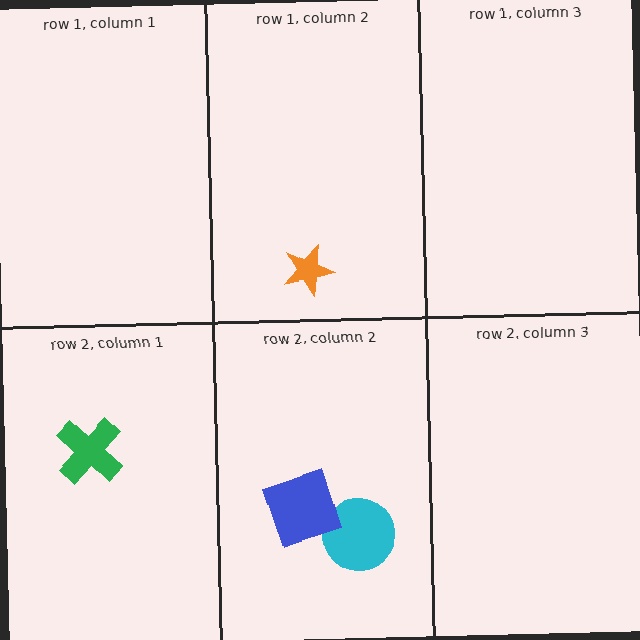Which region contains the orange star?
The row 1, column 2 region.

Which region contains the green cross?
The row 2, column 1 region.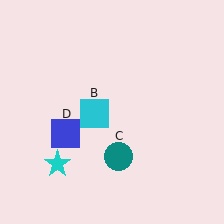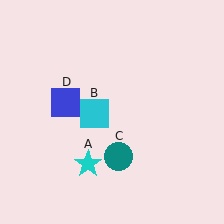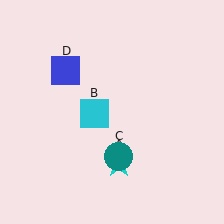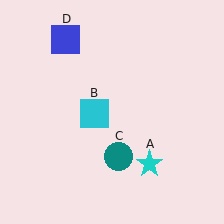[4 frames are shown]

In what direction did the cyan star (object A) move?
The cyan star (object A) moved right.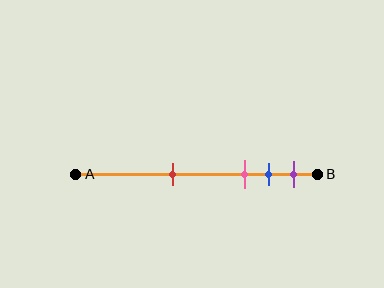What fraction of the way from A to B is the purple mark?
The purple mark is approximately 90% (0.9) of the way from A to B.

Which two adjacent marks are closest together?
The blue and purple marks are the closest adjacent pair.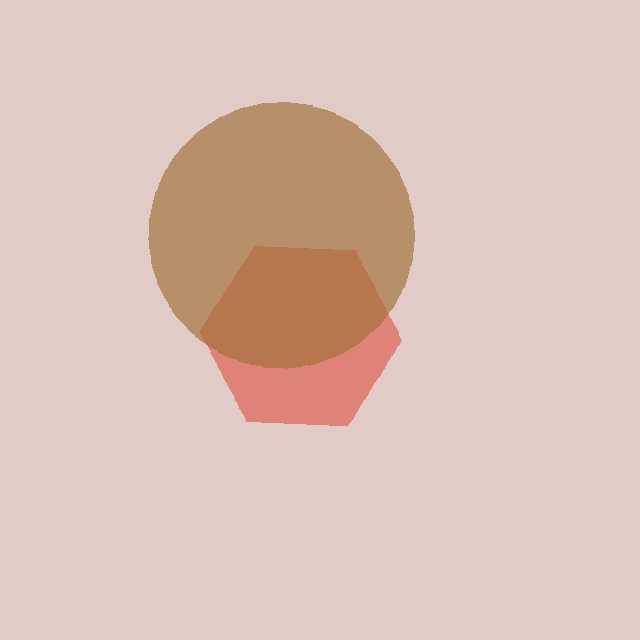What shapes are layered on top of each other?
The layered shapes are: a red hexagon, a brown circle.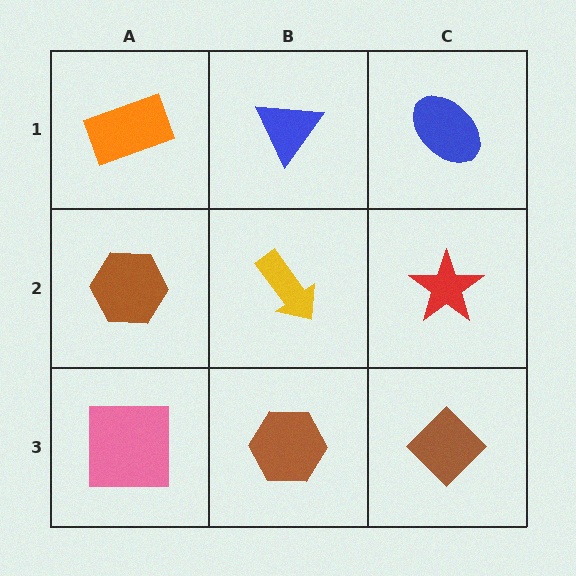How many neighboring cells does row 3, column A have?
2.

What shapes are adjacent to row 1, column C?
A red star (row 2, column C), a blue triangle (row 1, column B).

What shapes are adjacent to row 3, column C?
A red star (row 2, column C), a brown hexagon (row 3, column B).